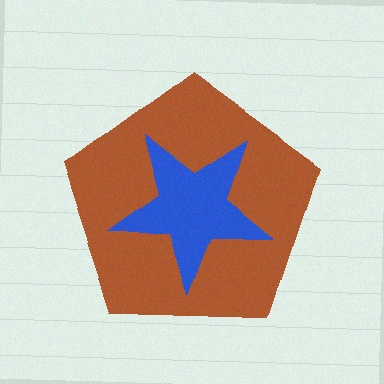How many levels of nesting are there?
2.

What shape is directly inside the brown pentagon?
The blue star.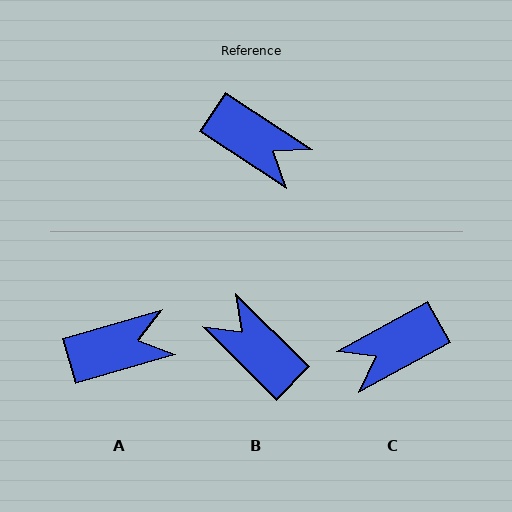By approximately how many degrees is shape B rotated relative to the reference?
Approximately 168 degrees counter-clockwise.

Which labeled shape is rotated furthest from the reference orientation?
B, about 168 degrees away.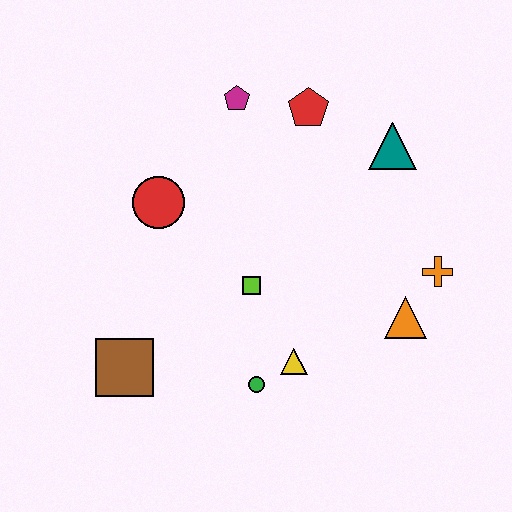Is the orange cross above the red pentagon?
No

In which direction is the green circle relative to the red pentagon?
The green circle is below the red pentagon.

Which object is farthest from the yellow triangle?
The magenta pentagon is farthest from the yellow triangle.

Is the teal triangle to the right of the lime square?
Yes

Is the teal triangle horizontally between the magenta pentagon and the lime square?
No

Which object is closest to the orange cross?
The orange triangle is closest to the orange cross.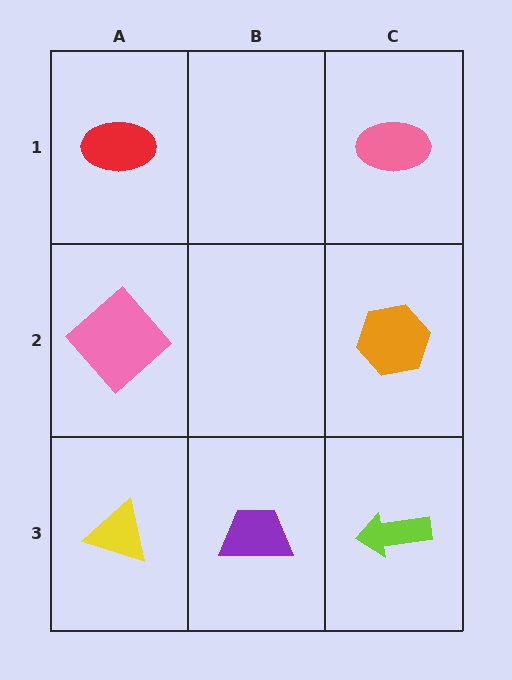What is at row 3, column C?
A lime arrow.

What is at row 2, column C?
An orange hexagon.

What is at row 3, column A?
A yellow triangle.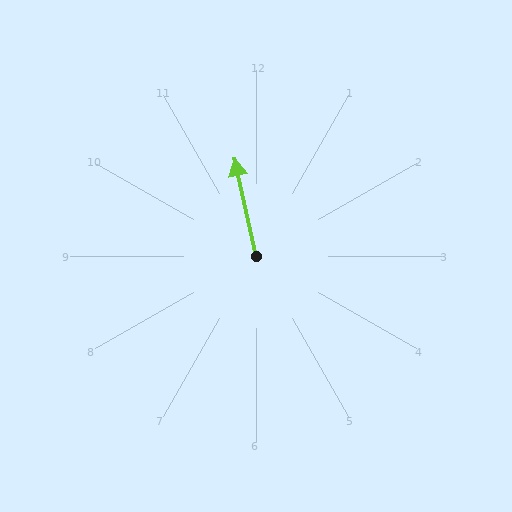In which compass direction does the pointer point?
North.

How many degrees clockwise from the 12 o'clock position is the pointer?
Approximately 347 degrees.